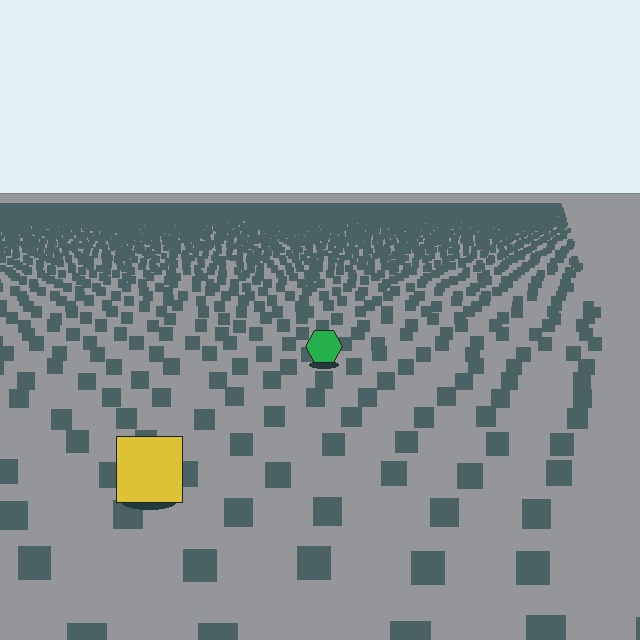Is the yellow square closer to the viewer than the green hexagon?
Yes. The yellow square is closer — you can tell from the texture gradient: the ground texture is coarser near it.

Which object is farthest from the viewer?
The green hexagon is farthest from the viewer. It appears smaller and the ground texture around it is denser.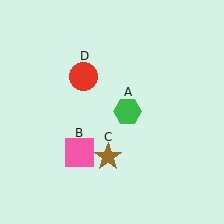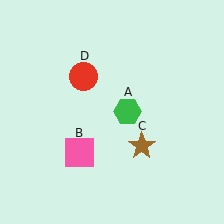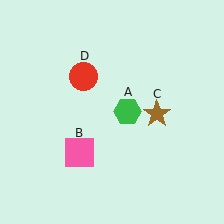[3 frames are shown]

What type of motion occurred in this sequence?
The brown star (object C) rotated counterclockwise around the center of the scene.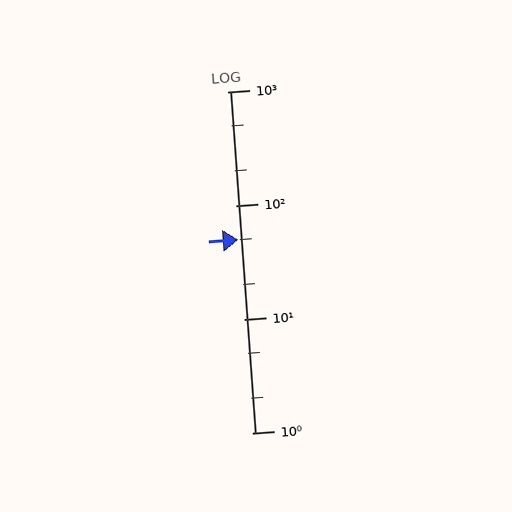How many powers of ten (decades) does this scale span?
The scale spans 3 decades, from 1 to 1000.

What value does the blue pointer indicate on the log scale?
The pointer indicates approximately 50.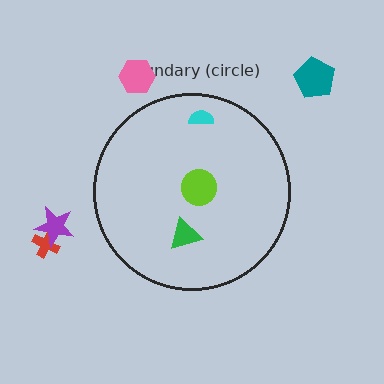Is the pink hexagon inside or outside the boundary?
Outside.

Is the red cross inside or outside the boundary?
Outside.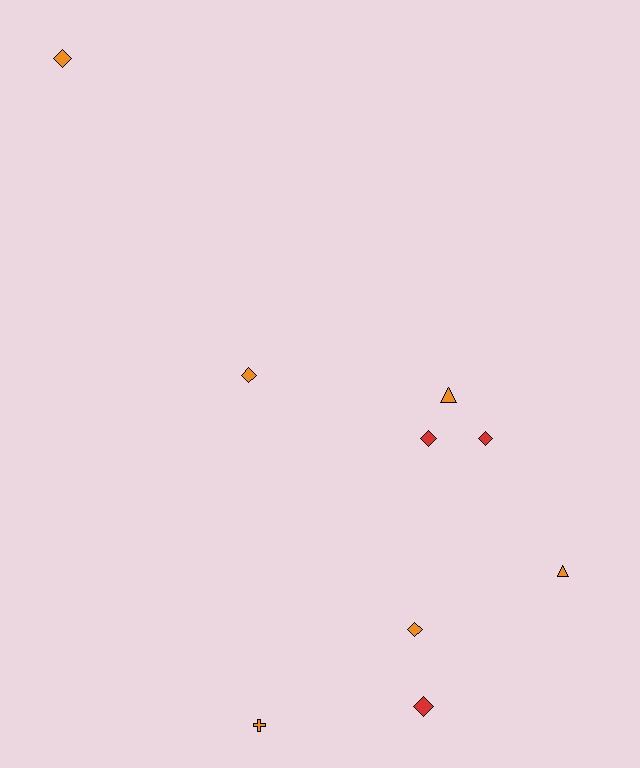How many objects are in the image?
There are 9 objects.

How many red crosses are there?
There are no red crosses.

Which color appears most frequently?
Orange, with 6 objects.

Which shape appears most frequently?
Diamond, with 6 objects.